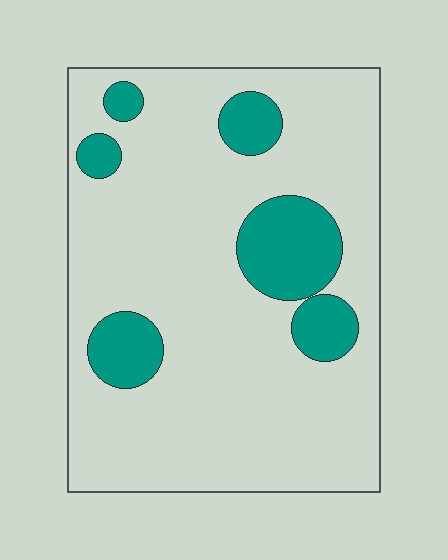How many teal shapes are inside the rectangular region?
6.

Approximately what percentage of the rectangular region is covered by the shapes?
Approximately 20%.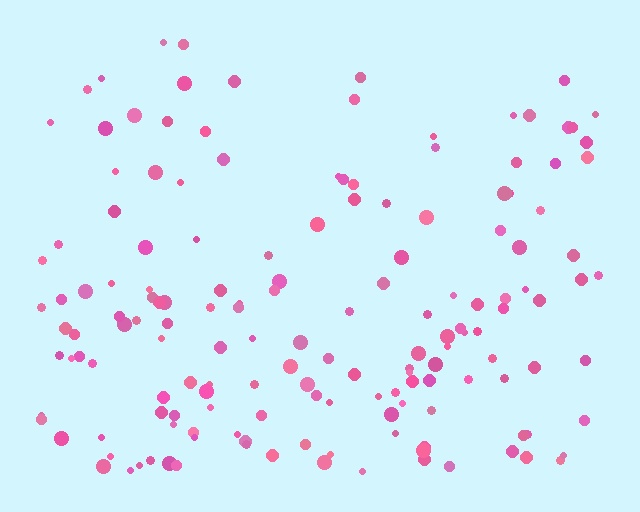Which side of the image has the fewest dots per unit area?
The top.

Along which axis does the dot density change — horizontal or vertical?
Vertical.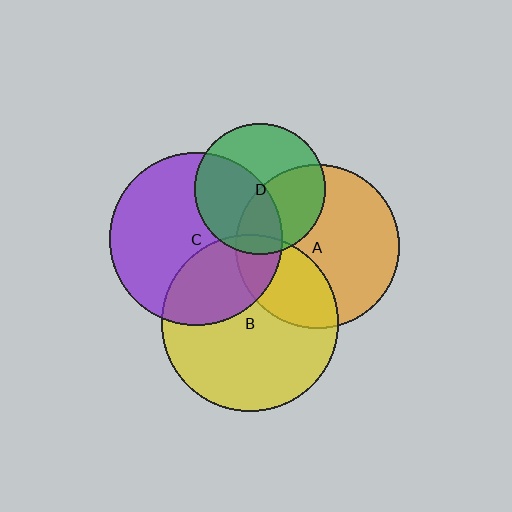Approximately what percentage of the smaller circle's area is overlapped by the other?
Approximately 20%.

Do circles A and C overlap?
Yes.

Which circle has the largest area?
Circle B (yellow).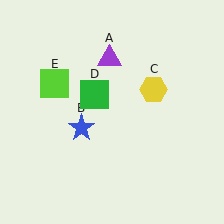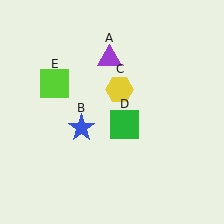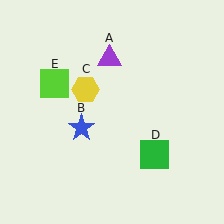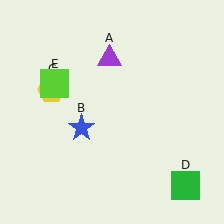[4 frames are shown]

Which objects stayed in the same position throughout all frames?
Purple triangle (object A) and blue star (object B) and lime square (object E) remained stationary.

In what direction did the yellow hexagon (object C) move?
The yellow hexagon (object C) moved left.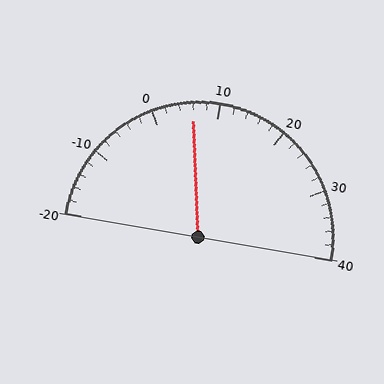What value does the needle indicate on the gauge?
The needle indicates approximately 6.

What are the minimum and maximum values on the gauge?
The gauge ranges from -20 to 40.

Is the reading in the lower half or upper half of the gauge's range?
The reading is in the lower half of the range (-20 to 40).